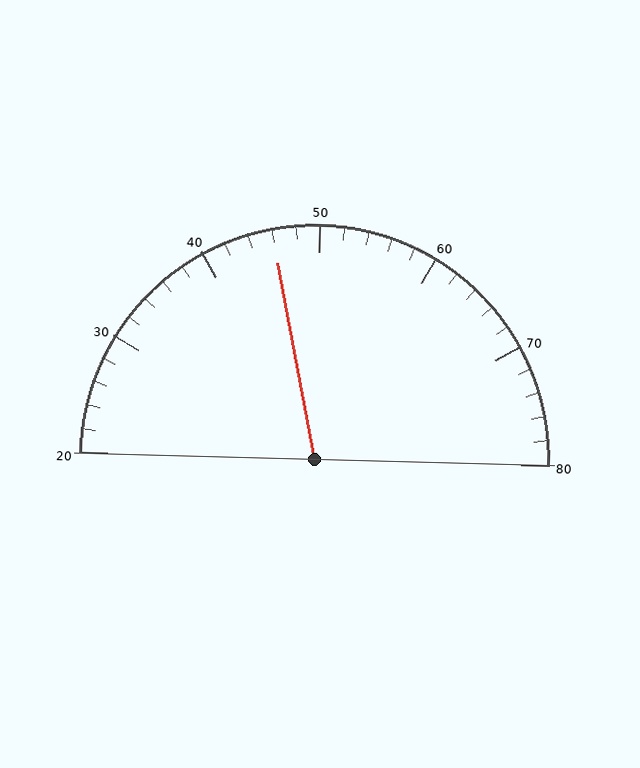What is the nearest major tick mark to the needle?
The nearest major tick mark is 50.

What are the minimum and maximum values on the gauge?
The gauge ranges from 20 to 80.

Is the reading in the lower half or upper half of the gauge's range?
The reading is in the lower half of the range (20 to 80).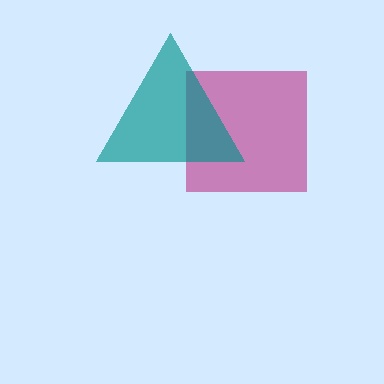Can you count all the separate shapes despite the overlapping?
Yes, there are 2 separate shapes.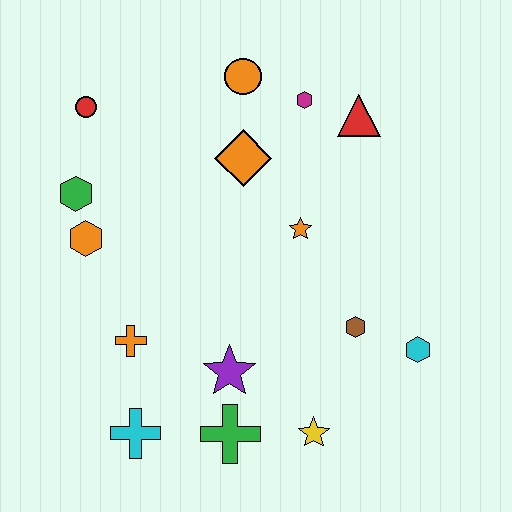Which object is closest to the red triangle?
The magenta hexagon is closest to the red triangle.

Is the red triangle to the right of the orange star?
Yes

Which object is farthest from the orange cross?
The red triangle is farthest from the orange cross.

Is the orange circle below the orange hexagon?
No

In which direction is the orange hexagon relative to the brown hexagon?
The orange hexagon is to the left of the brown hexagon.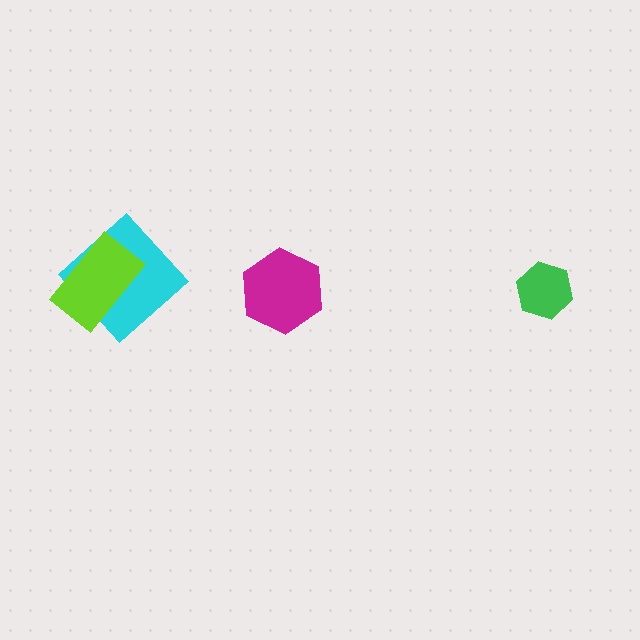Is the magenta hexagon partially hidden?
No, no other shape covers it.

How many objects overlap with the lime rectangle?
1 object overlaps with the lime rectangle.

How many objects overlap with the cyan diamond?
1 object overlaps with the cyan diamond.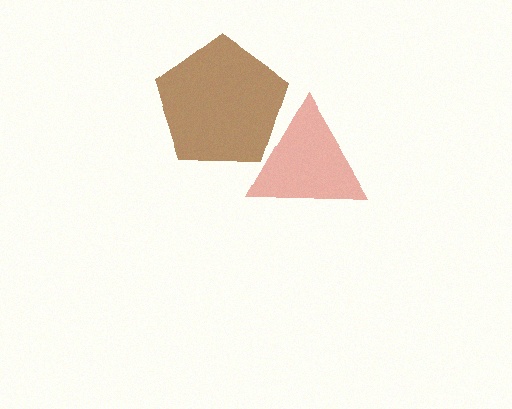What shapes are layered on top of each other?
The layered shapes are: a brown pentagon, a red triangle.